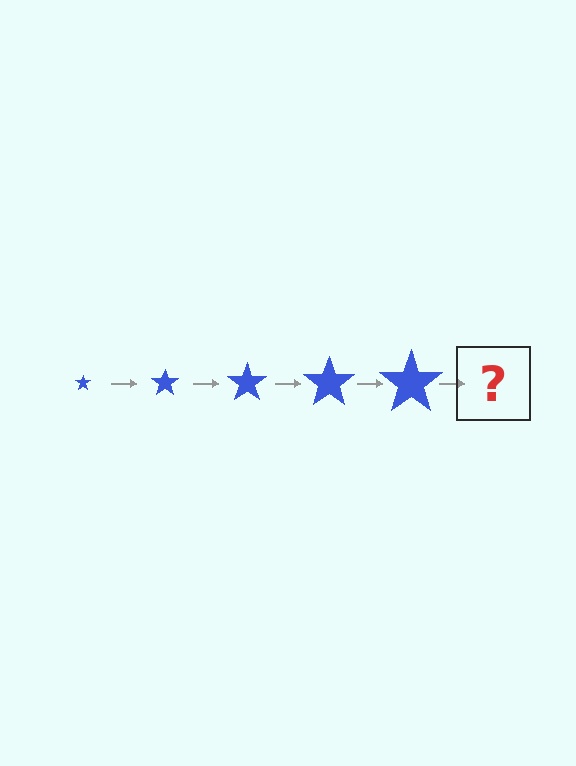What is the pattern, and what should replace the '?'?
The pattern is that the star gets progressively larger each step. The '?' should be a blue star, larger than the previous one.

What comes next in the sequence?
The next element should be a blue star, larger than the previous one.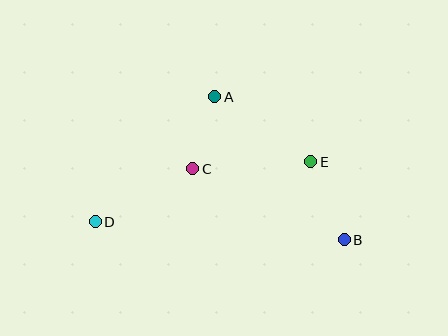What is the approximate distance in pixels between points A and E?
The distance between A and E is approximately 116 pixels.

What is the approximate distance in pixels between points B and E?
The distance between B and E is approximately 85 pixels.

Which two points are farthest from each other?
Points B and D are farthest from each other.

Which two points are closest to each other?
Points A and C are closest to each other.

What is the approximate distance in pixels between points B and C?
The distance between B and C is approximately 167 pixels.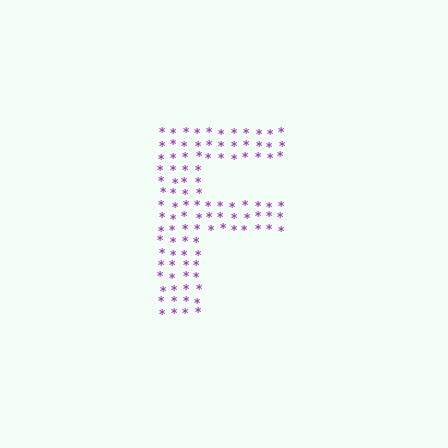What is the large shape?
The large shape is the letter F.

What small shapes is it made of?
It is made of small asterisks.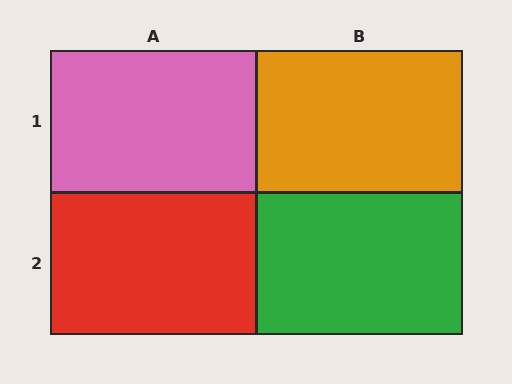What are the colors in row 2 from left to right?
Red, green.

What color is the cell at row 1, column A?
Pink.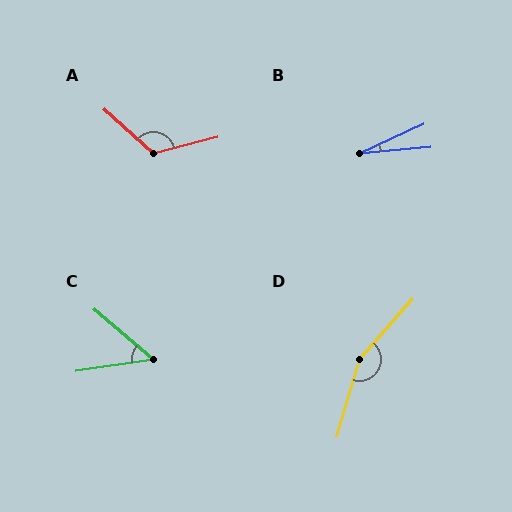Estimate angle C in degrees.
Approximately 49 degrees.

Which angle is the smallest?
B, at approximately 19 degrees.